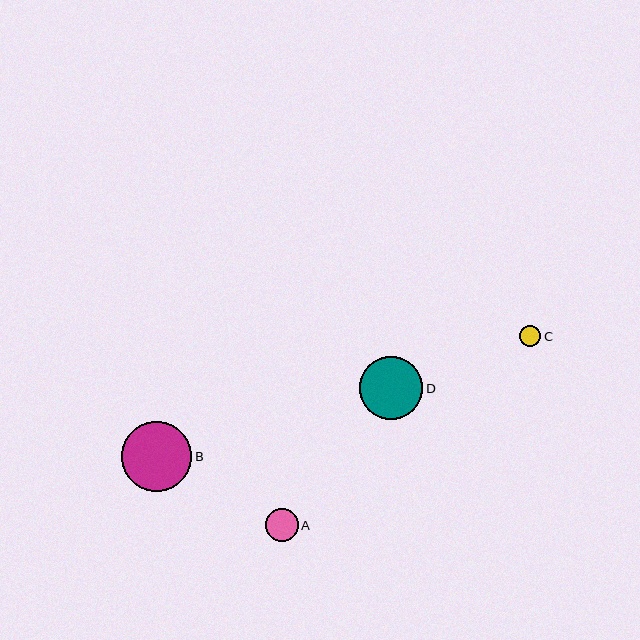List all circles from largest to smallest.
From largest to smallest: B, D, A, C.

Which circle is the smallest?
Circle C is the smallest with a size of approximately 21 pixels.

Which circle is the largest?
Circle B is the largest with a size of approximately 70 pixels.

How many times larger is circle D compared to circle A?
Circle D is approximately 1.9 times the size of circle A.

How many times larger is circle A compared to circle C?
Circle A is approximately 1.6 times the size of circle C.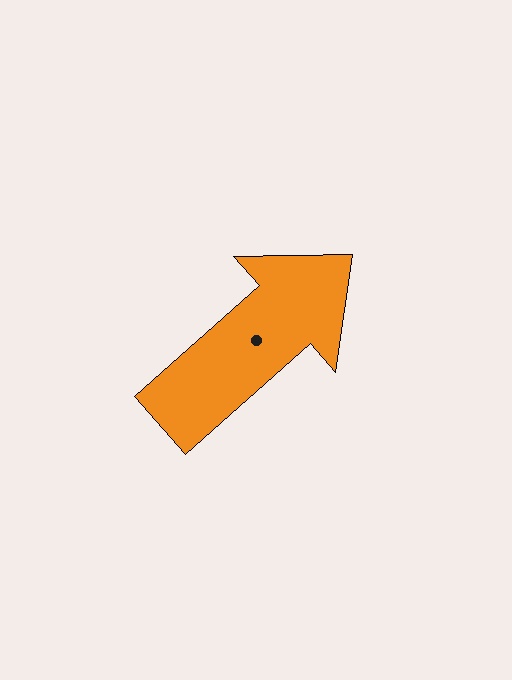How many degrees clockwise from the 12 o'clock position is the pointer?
Approximately 48 degrees.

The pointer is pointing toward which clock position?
Roughly 2 o'clock.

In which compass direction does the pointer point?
Northeast.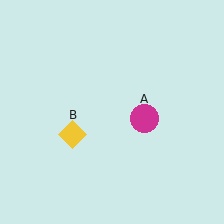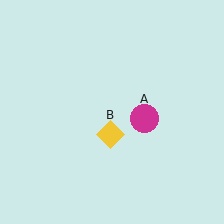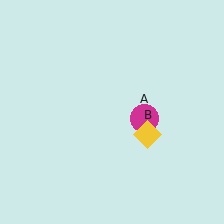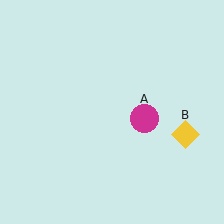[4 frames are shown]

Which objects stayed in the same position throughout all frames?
Magenta circle (object A) remained stationary.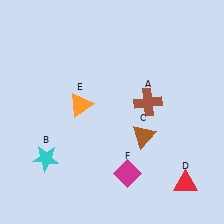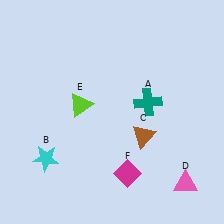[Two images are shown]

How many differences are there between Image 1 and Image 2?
There are 3 differences between the two images.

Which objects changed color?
A changed from brown to teal. D changed from red to pink. E changed from orange to lime.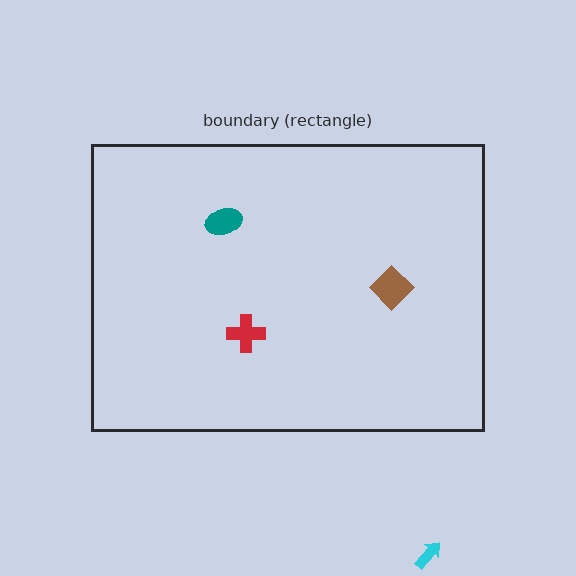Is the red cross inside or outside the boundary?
Inside.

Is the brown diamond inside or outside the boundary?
Inside.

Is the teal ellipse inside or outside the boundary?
Inside.